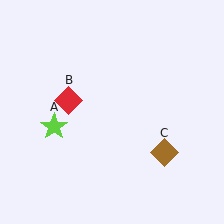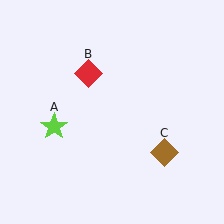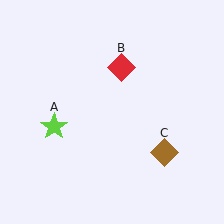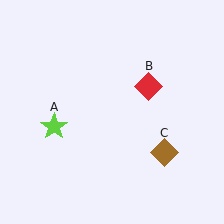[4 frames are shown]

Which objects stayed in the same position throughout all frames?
Lime star (object A) and brown diamond (object C) remained stationary.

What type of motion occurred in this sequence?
The red diamond (object B) rotated clockwise around the center of the scene.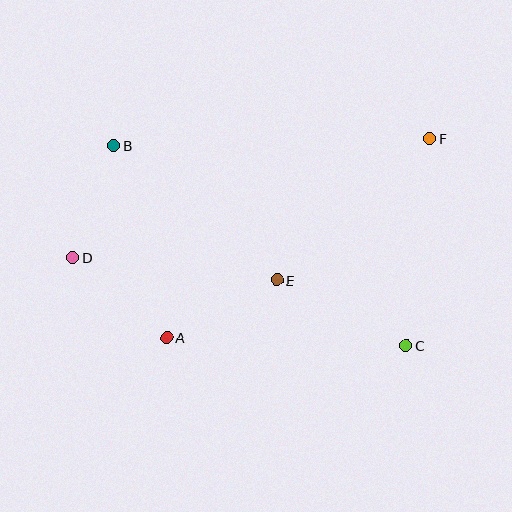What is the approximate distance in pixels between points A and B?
The distance between A and B is approximately 199 pixels.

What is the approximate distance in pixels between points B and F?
The distance between B and F is approximately 317 pixels.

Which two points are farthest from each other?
Points D and F are farthest from each other.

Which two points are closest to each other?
Points B and D are closest to each other.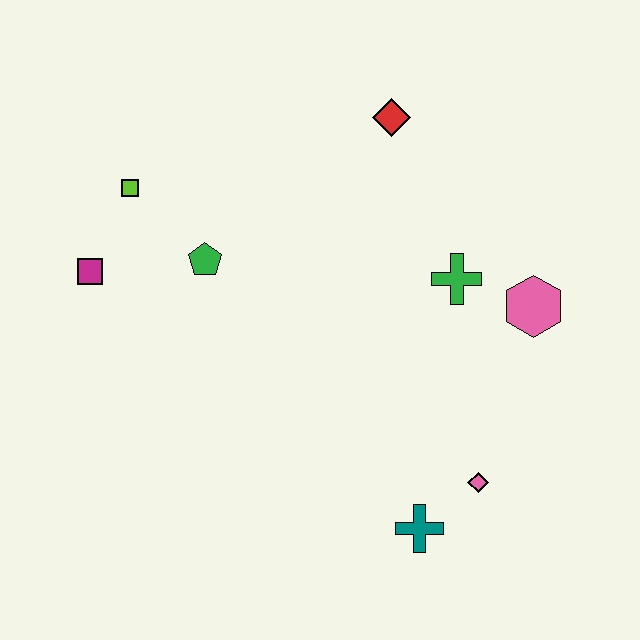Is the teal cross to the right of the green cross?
No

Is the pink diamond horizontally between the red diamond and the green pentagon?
No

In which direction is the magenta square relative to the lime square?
The magenta square is below the lime square.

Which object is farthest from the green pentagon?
The pink diamond is farthest from the green pentagon.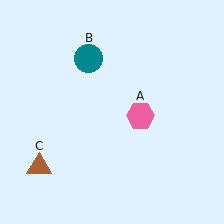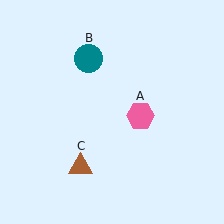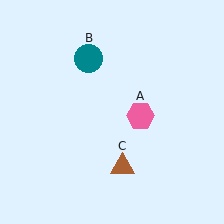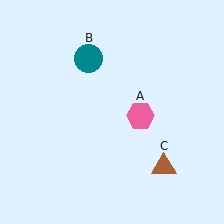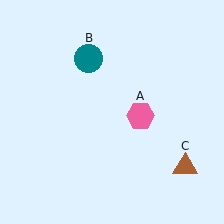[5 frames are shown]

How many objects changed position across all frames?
1 object changed position: brown triangle (object C).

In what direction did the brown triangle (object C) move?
The brown triangle (object C) moved right.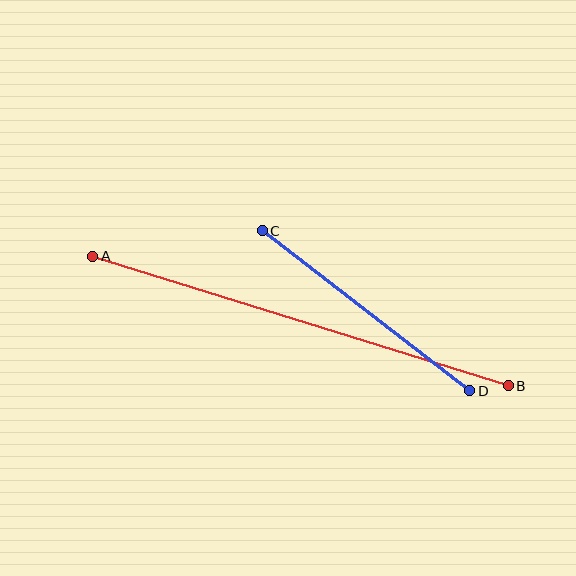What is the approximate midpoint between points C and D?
The midpoint is at approximately (366, 311) pixels.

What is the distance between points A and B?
The distance is approximately 435 pixels.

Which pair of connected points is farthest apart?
Points A and B are farthest apart.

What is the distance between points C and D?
The distance is approximately 262 pixels.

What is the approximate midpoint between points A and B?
The midpoint is at approximately (300, 321) pixels.